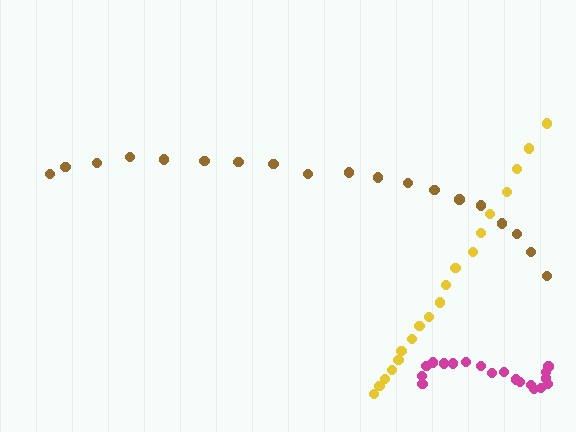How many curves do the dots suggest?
There are 3 distinct paths.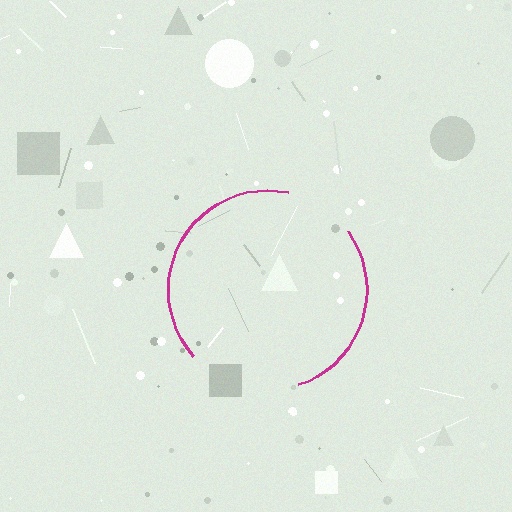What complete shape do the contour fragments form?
The contour fragments form a circle.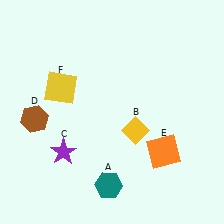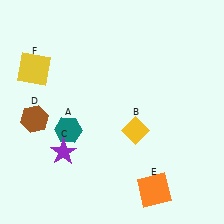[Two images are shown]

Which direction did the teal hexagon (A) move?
The teal hexagon (A) moved up.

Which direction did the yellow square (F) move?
The yellow square (F) moved left.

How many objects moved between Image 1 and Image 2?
3 objects moved between the two images.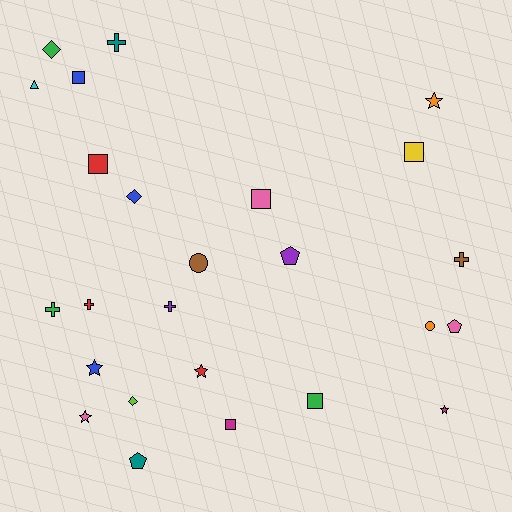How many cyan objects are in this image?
There is 1 cyan object.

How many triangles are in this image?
There is 1 triangle.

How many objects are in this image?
There are 25 objects.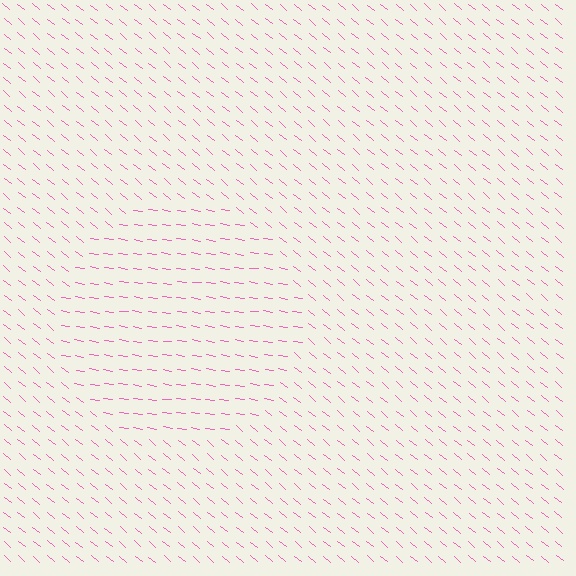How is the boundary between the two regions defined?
The boundary is defined purely by a change in line orientation (approximately 31 degrees difference). All lines are the same color and thickness.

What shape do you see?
I see a circle.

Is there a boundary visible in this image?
Yes, there is a texture boundary formed by a change in line orientation.